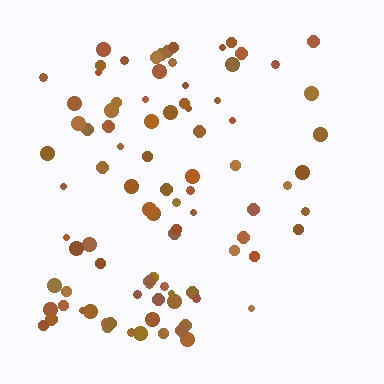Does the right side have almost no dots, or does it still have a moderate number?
Still a moderate number, just noticeably fewer than the left.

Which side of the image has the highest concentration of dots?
The left.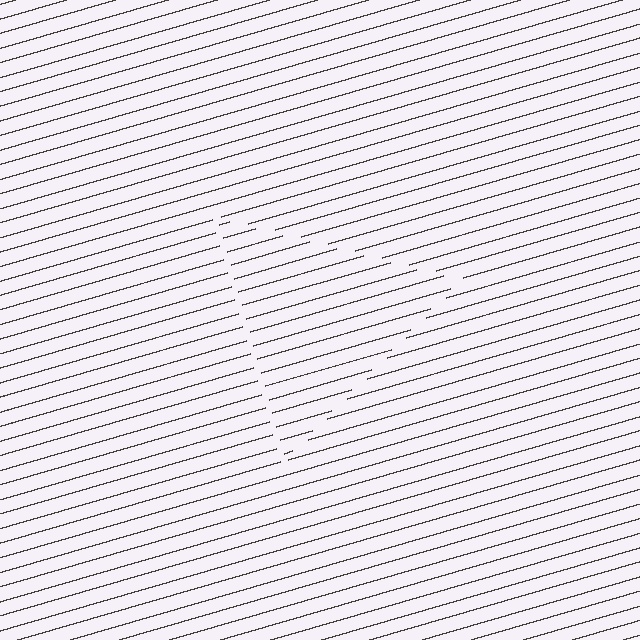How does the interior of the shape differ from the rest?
The interior of the shape contains the same grating, shifted by half a period — the contour is defined by the phase discontinuity where line-ends from the inner and outer gratings abut.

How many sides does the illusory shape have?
3 sides — the line-ends trace a triangle.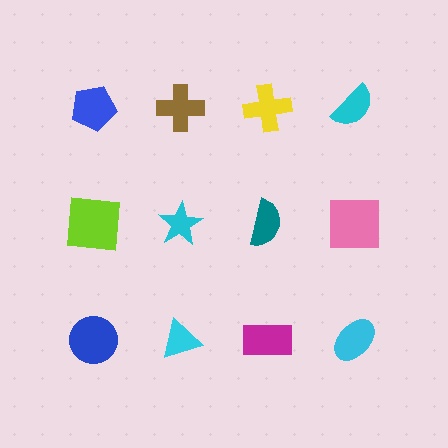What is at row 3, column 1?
A blue circle.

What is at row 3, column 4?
A cyan ellipse.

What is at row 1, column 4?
A cyan semicircle.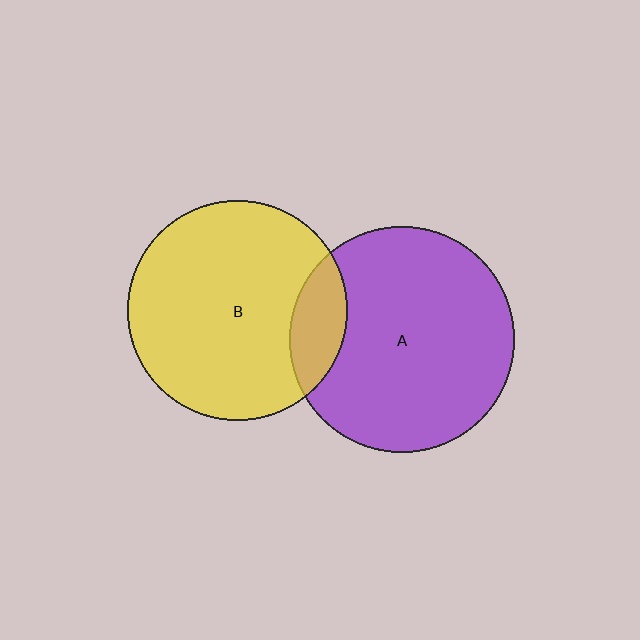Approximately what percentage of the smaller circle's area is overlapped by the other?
Approximately 15%.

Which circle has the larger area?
Circle A (purple).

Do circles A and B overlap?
Yes.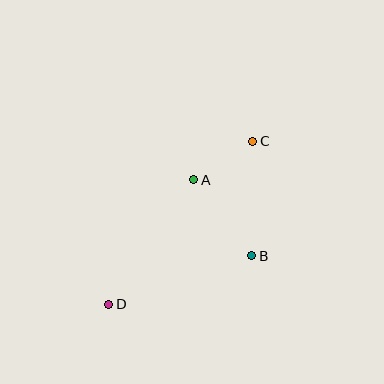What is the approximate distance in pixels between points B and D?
The distance between B and D is approximately 151 pixels.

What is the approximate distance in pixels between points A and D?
The distance between A and D is approximately 151 pixels.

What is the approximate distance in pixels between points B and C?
The distance between B and C is approximately 114 pixels.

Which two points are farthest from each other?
Points C and D are farthest from each other.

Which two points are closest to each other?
Points A and C are closest to each other.